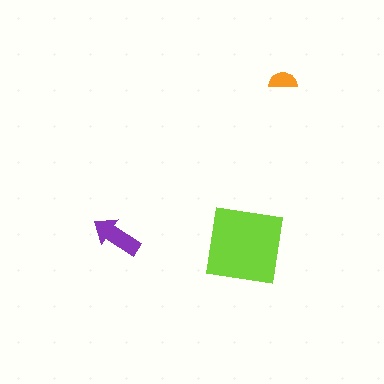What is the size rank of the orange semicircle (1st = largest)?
3rd.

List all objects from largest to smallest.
The lime square, the purple arrow, the orange semicircle.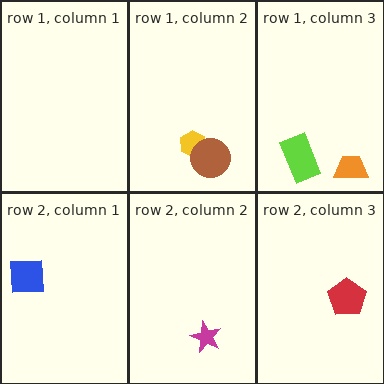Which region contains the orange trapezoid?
The row 1, column 3 region.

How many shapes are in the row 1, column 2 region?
2.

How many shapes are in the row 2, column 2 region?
1.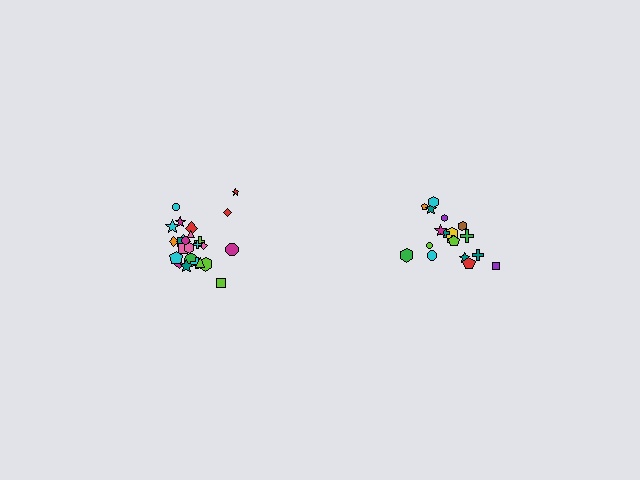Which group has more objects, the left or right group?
The left group.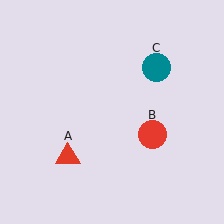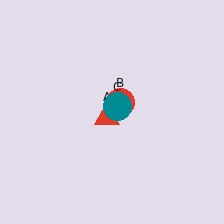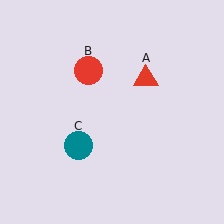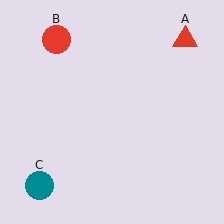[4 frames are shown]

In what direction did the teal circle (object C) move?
The teal circle (object C) moved down and to the left.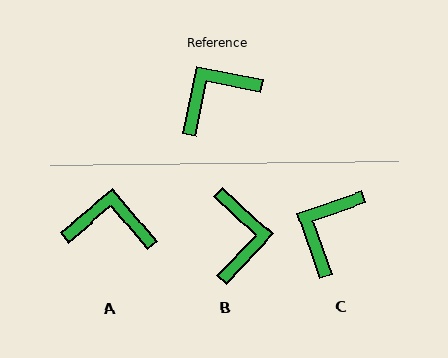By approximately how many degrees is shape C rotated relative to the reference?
Approximately 31 degrees counter-clockwise.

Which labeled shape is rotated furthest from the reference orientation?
B, about 122 degrees away.